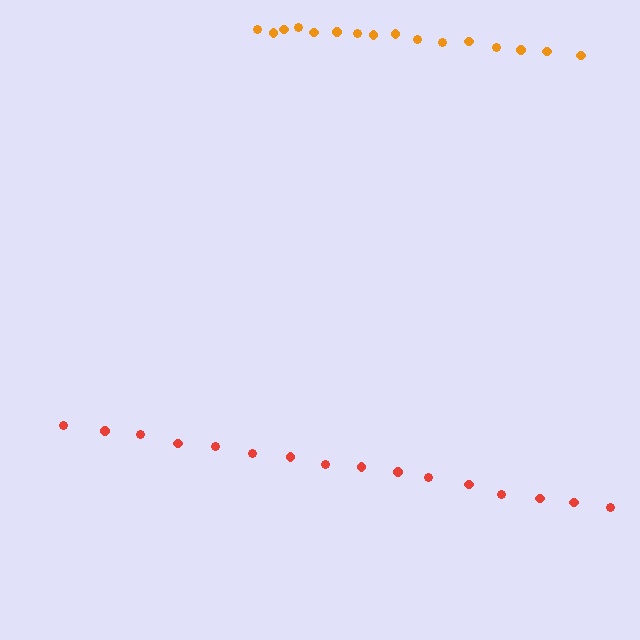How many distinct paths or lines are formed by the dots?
There are 2 distinct paths.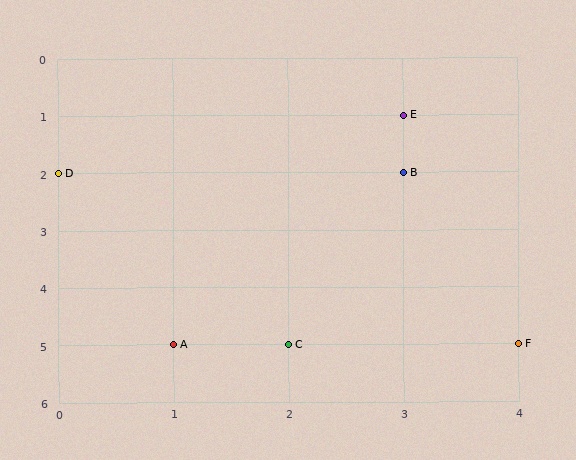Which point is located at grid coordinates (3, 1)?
Point E is at (3, 1).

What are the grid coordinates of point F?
Point F is at grid coordinates (4, 5).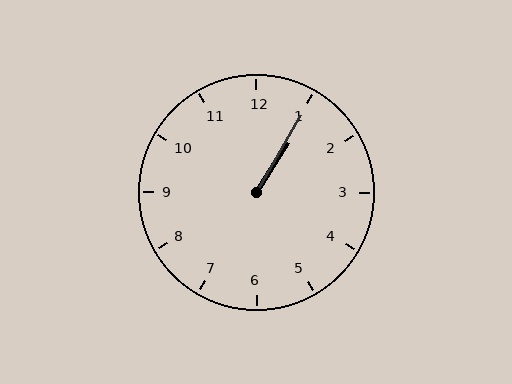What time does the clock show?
1:05.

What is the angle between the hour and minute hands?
Approximately 2 degrees.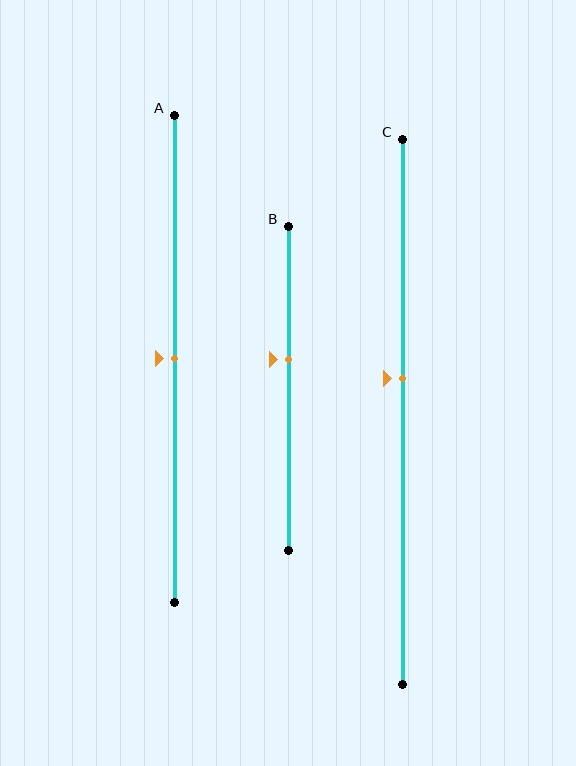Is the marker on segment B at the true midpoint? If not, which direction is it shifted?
No, the marker on segment B is shifted upward by about 9% of the segment length.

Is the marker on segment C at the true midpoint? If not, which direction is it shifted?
No, the marker on segment C is shifted upward by about 6% of the segment length.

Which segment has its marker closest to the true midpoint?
Segment A has its marker closest to the true midpoint.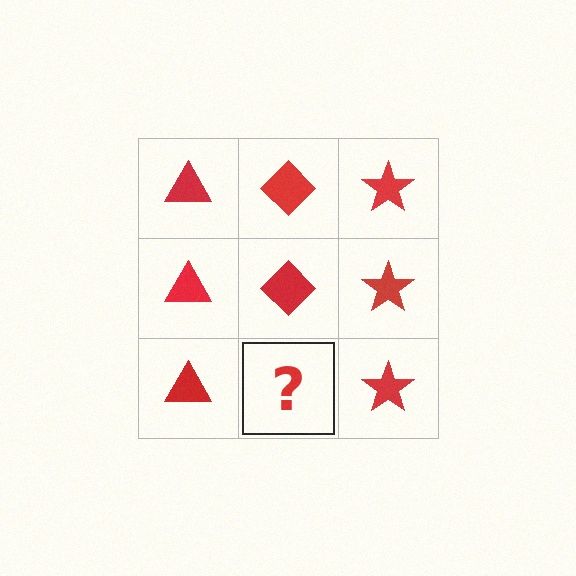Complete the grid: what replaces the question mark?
The question mark should be replaced with a red diamond.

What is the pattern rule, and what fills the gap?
The rule is that each column has a consistent shape. The gap should be filled with a red diamond.